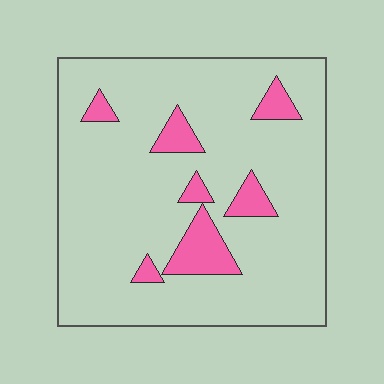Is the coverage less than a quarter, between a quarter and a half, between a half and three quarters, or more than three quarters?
Less than a quarter.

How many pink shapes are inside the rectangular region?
7.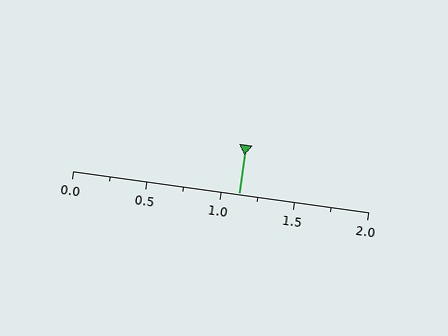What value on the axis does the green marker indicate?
The marker indicates approximately 1.12.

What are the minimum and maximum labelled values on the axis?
The axis runs from 0.0 to 2.0.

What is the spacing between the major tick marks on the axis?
The major ticks are spaced 0.5 apart.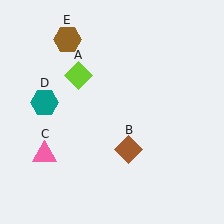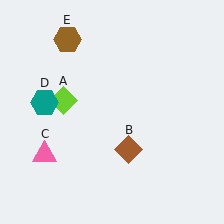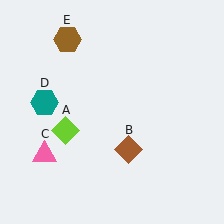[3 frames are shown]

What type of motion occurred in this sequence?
The lime diamond (object A) rotated counterclockwise around the center of the scene.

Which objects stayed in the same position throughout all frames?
Brown diamond (object B) and pink triangle (object C) and teal hexagon (object D) and brown hexagon (object E) remained stationary.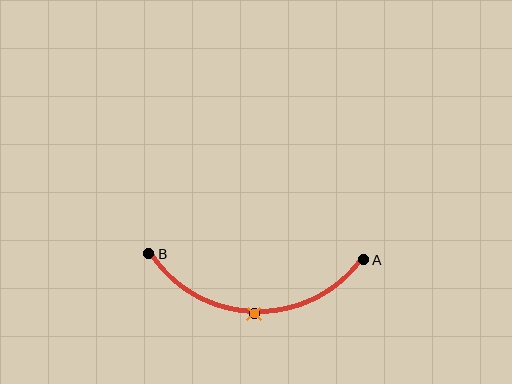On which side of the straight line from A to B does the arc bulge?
The arc bulges below the straight line connecting A and B.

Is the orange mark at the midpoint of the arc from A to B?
Yes. The orange mark lies on the arc at equal arc-length from both A and B — it is the arc midpoint.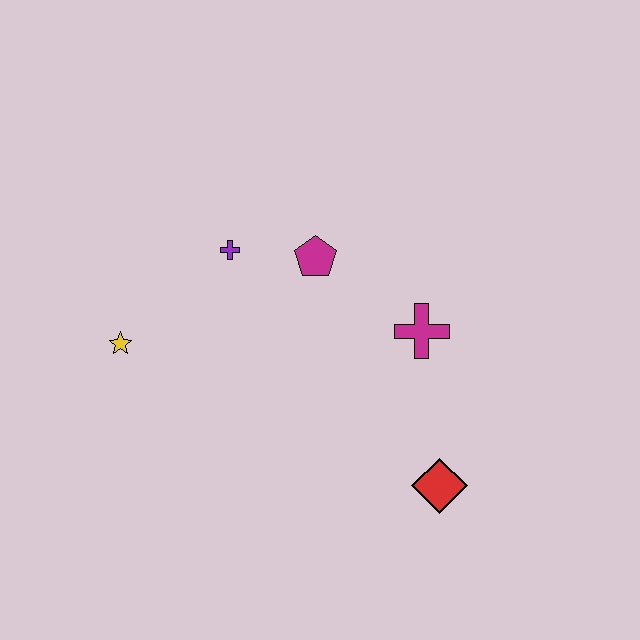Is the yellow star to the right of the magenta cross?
No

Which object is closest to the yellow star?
The purple cross is closest to the yellow star.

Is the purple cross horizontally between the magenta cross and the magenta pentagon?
No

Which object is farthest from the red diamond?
The yellow star is farthest from the red diamond.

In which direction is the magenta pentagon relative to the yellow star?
The magenta pentagon is to the right of the yellow star.